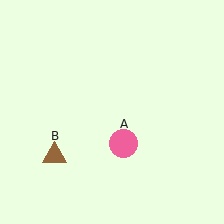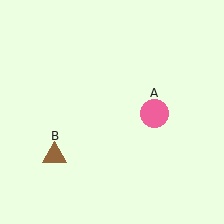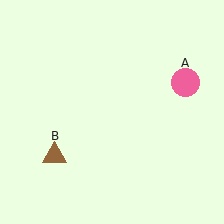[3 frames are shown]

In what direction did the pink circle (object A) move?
The pink circle (object A) moved up and to the right.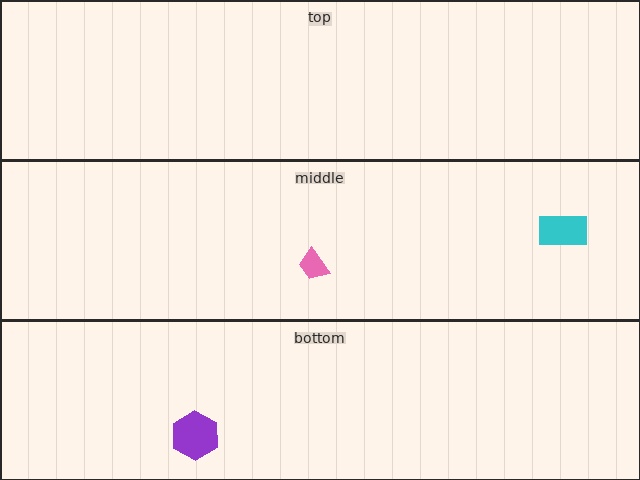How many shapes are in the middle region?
2.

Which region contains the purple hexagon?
The bottom region.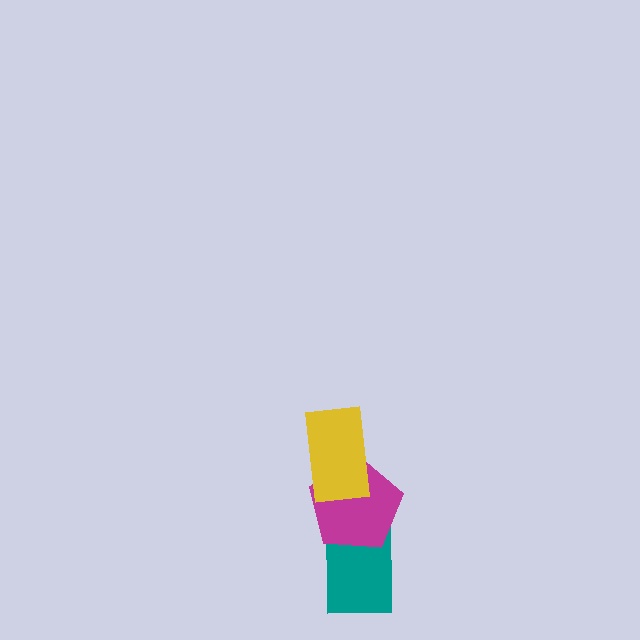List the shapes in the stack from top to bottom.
From top to bottom: the yellow rectangle, the magenta pentagon, the teal rectangle.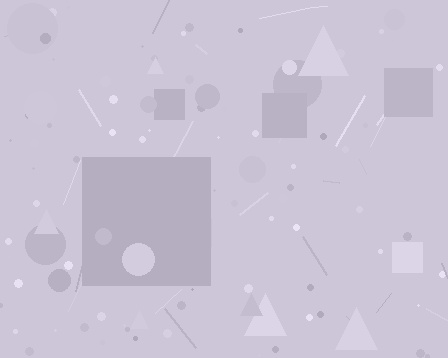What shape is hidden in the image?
A square is hidden in the image.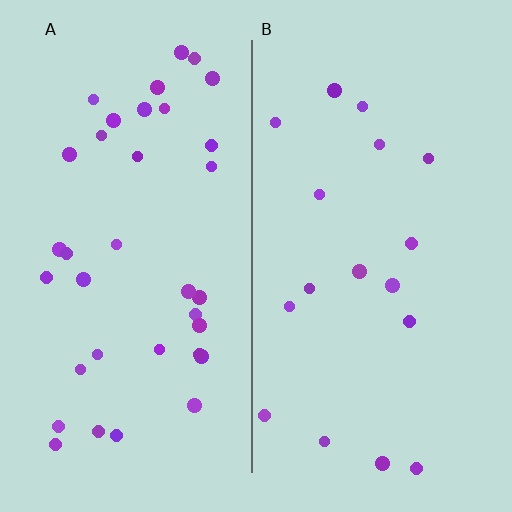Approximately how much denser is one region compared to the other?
Approximately 2.1× — region A over region B.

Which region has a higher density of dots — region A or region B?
A (the left).